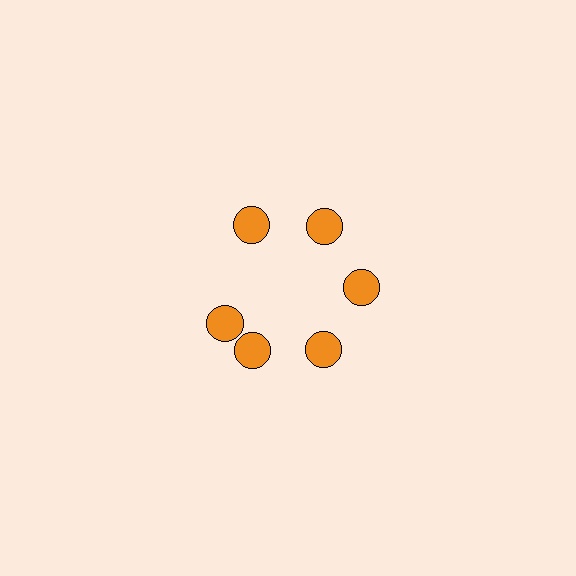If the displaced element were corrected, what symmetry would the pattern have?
It would have 6-fold rotational symmetry — the pattern would map onto itself every 60 degrees.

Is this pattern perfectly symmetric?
No. The 6 orange circles are arranged in a ring, but one element near the 9 o'clock position is rotated out of alignment along the ring, breaking the 6-fold rotational symmetry.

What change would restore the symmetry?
The symmetry would be restored by rotating it back into even spacing with its neighbors so that all 6 circles sit at equal angles and equal distance from the center.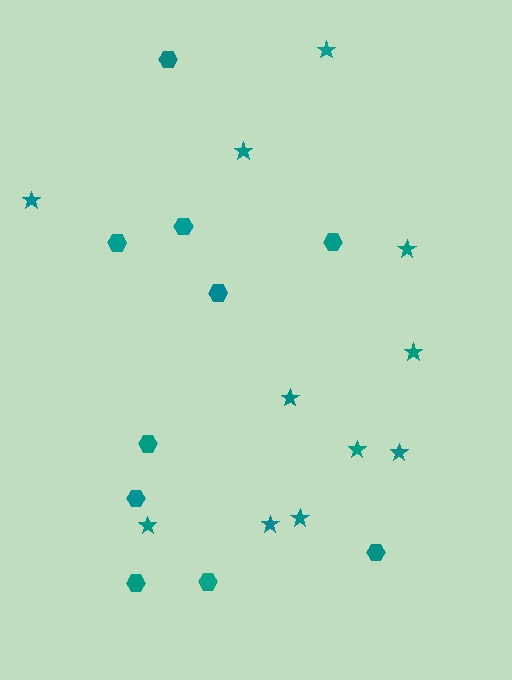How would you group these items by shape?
There are 2 groups: one group of hexagons (10) and one group of stars (11).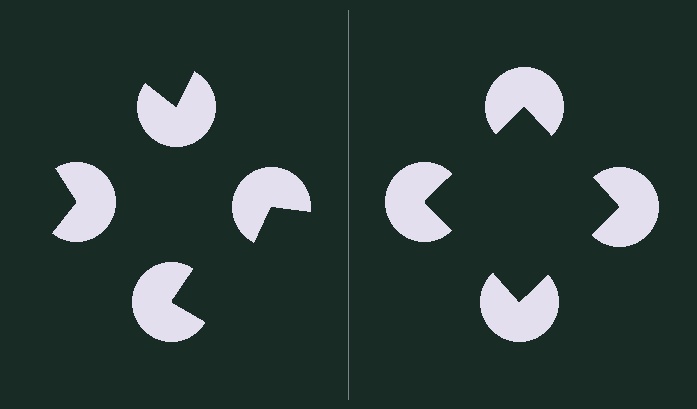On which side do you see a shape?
An illusory square appears on the right side. On the left side the wedge cuts are rotated, so no coherent shape forms.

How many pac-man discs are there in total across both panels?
8 — 4 on each side.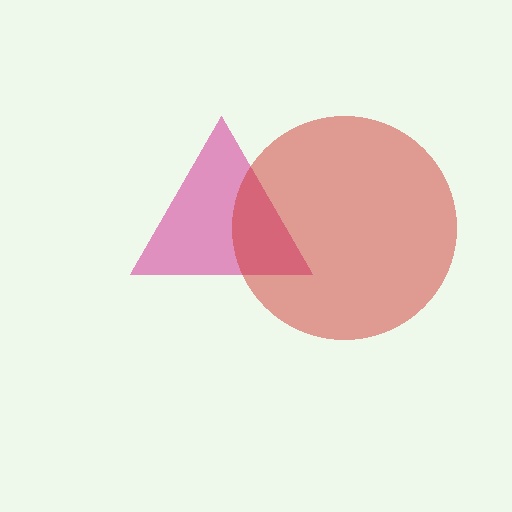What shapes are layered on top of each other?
The layered shapes are: a magenta triangle, a red circle.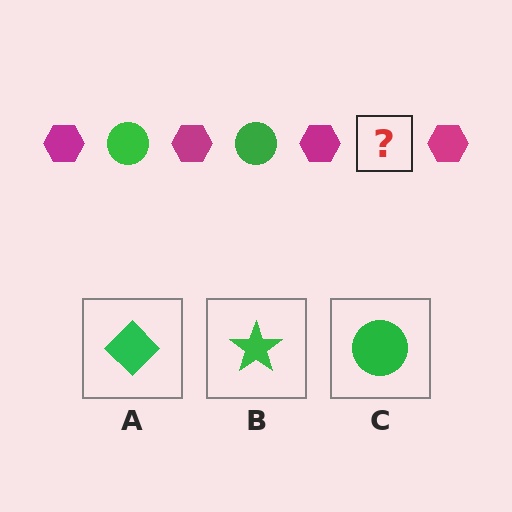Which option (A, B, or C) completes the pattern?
C.